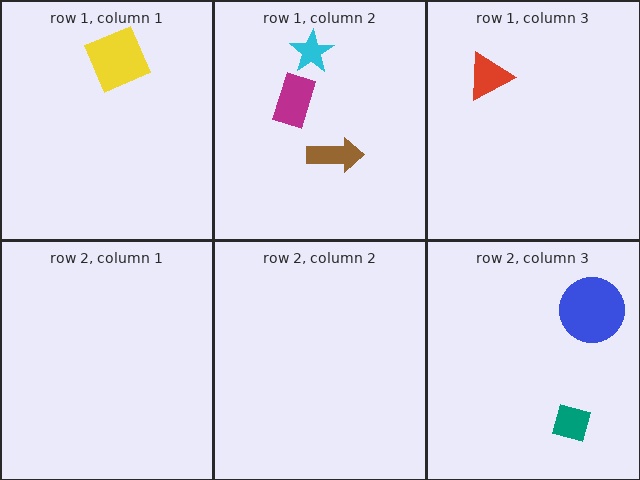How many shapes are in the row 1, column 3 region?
1.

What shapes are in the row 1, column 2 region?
The magenta rectangle, the brown arrow, the cyan star.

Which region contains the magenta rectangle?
The row 1, column 2 region.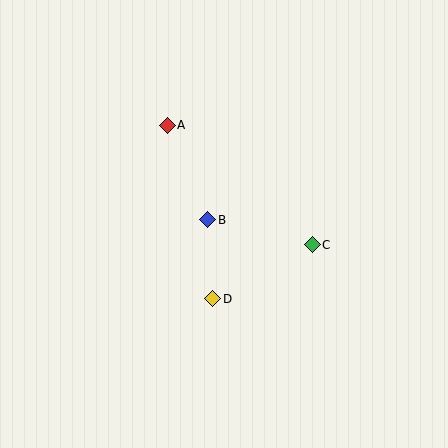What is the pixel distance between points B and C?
The distance between B and C is 108 pixels.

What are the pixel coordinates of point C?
Point C is at (312, 245).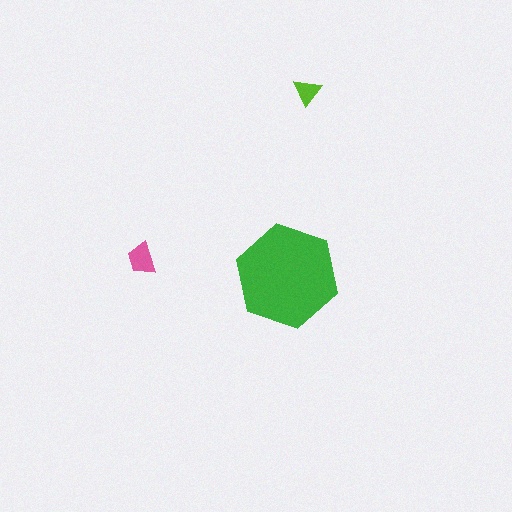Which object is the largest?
The green hexagon.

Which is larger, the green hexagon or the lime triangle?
The green hexagon.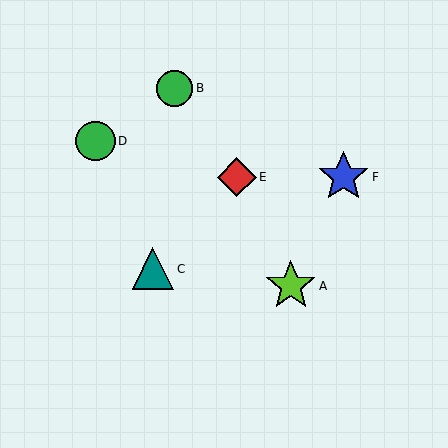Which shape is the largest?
The blue star (labeled F) is the largest.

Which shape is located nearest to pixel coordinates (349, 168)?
The blue star (labeled F) at (344, 177) is nearest to that location.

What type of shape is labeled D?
Shape D is a green circle.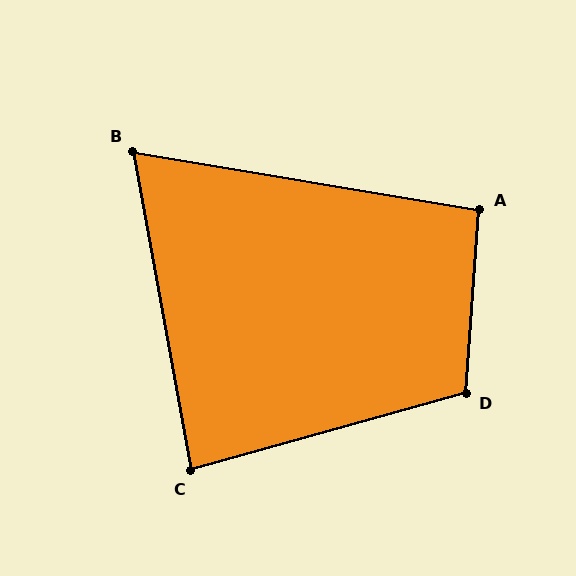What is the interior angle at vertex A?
Approximately 95 degrees (obtuse).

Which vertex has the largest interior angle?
D, at approximately 110 degrees.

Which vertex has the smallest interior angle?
B, at approximately 70 degrees.